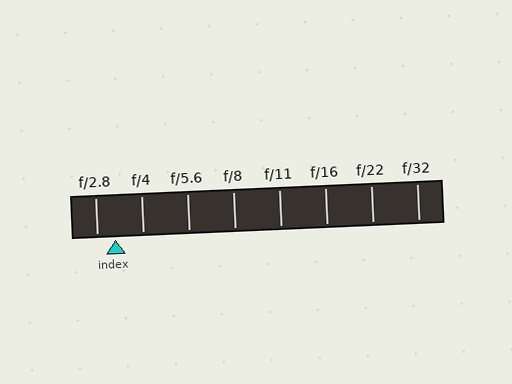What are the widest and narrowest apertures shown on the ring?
The widest aperture shown is f/2.8 and the narrowest is f/32.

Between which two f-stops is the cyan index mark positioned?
The index mark is between f/2.8 and f/4.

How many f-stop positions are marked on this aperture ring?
There are 8 f-stop positions marked.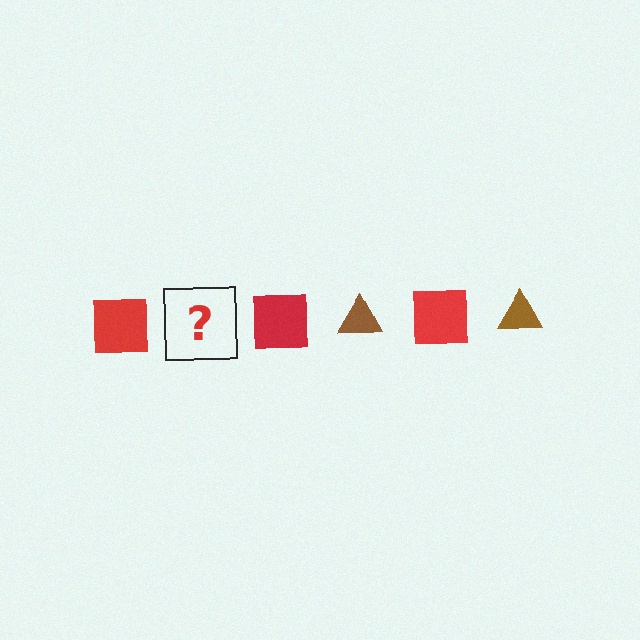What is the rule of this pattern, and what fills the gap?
The rule is that the pattern alternates between red square and brown triangle. The gap should be filled with a brown triangle.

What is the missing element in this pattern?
The missing element is a brown triangle.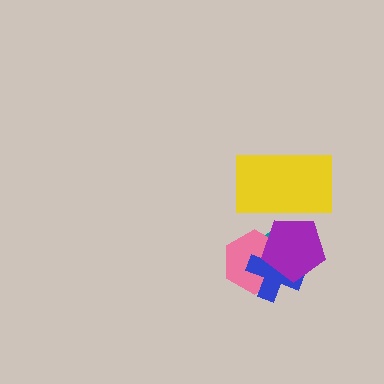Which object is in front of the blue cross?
The purple pentagon is in front of the blue cross.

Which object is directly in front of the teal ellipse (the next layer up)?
The pink hexagon is directly in front of the teal ellipse.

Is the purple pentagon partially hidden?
Yes, it is partially covered by another shape.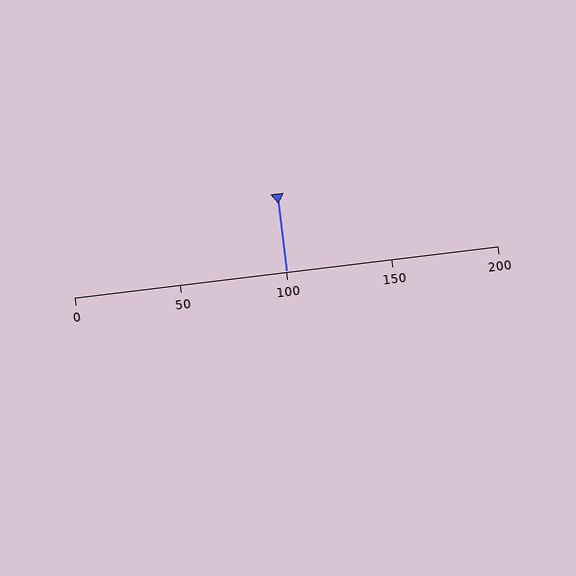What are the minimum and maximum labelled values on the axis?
The axis runs from 0 to 200.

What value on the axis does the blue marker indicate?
The marker indicates approximately 100.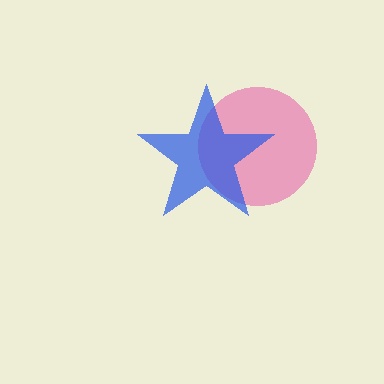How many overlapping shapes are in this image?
There are 2 overlapping shapes in the image.